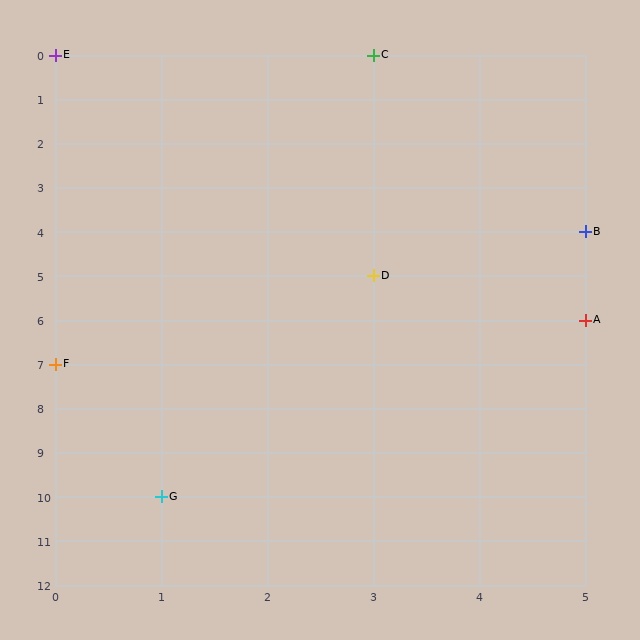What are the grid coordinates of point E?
Point E is at grid coordinates (0, 0).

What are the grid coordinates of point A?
Point A is at grid coordinates (5, 6).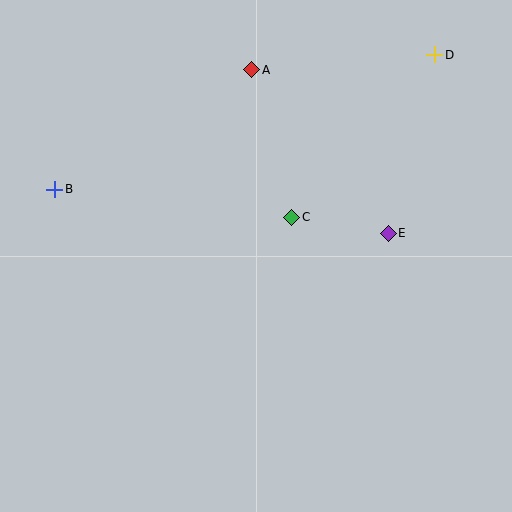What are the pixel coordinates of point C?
Point C is at (292, 217).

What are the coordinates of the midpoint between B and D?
The midpoint between B and D is at (245, 122).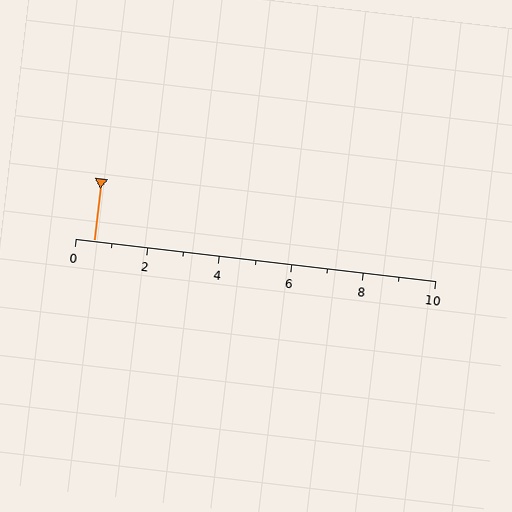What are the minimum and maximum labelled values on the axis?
The axis runs from 0 to 10.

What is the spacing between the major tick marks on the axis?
The major ticks are spaced 2 apart.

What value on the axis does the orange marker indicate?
The marker indicates approximately 0.5.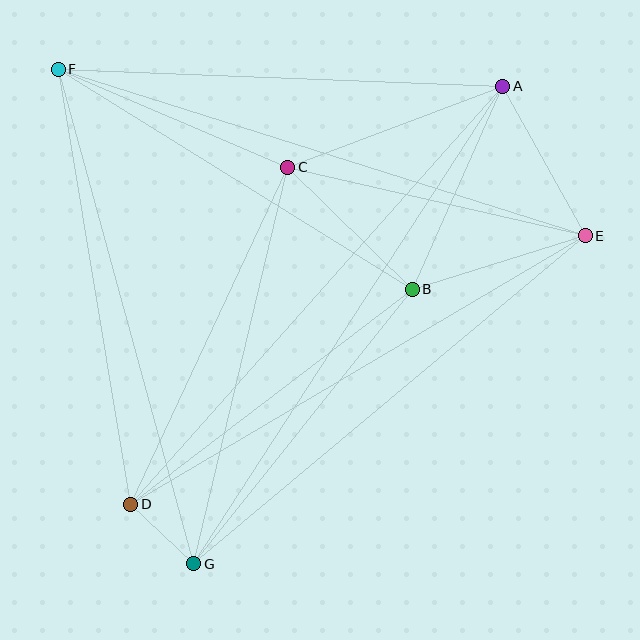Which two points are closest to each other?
Points D and G are closest to each other.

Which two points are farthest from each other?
Points A and G are farthest from each other.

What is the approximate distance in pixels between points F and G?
The distance between F and G is approximately 513 pixels.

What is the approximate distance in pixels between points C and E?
The distance between C and E is approximately 305 pixels.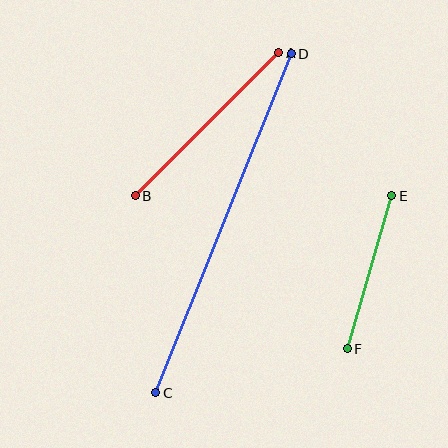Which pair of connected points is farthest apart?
Points C and D are farthest apart.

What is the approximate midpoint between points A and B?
The midpoint is at approximately (207, 124) pixels.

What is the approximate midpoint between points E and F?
The midpoint is at approximately (369, 272) pixels.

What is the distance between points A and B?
The distance is approximately 203 pixels.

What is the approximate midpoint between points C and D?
The midpoint is at approximately (223, 223) pixels.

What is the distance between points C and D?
The distance is approximately 365 pixels.